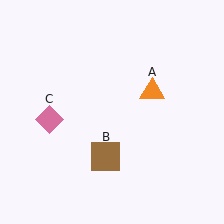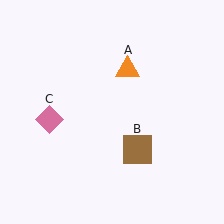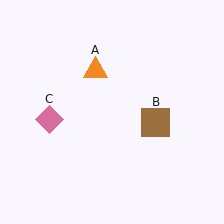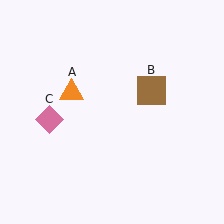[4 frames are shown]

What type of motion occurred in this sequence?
The orange triangle (object A), brown square (object B) rotated counterclockwise around the center of the scene.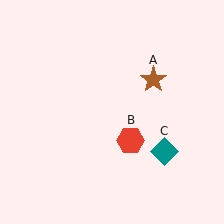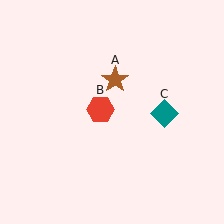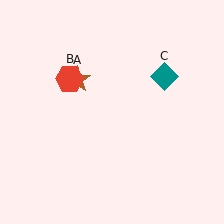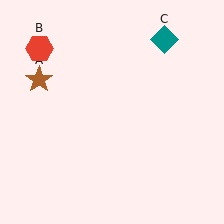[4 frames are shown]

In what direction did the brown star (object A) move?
The brown star (object A) moved left.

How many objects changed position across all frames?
3 objects changed position: brown star (object A), red hexagon (object B), teal diamond (object C).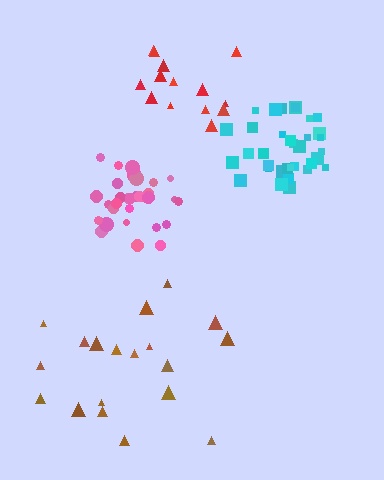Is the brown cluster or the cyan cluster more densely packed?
Cyan.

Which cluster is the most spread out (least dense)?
Brown.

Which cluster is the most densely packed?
Cyan.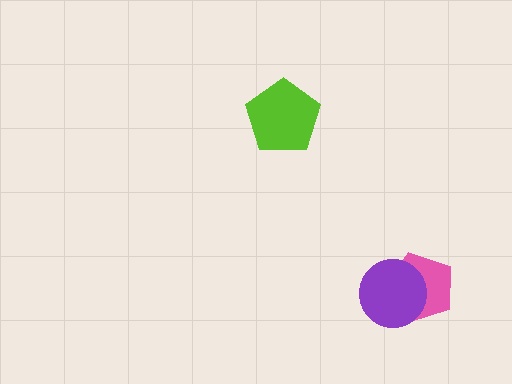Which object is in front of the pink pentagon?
The purple circle is in front of the pink pentagon.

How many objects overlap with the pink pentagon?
1 object overlaps with the pink pentagon.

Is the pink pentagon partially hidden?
Yes, it is partially covered by another shape.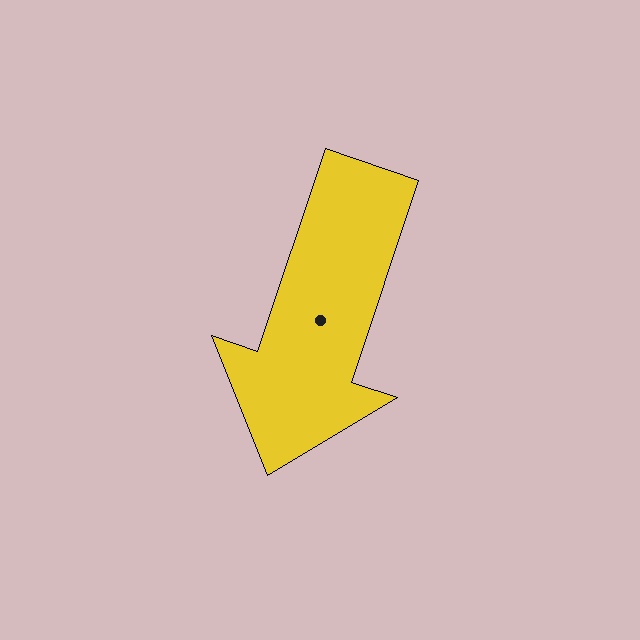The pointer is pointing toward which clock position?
Roughly 7 o'clock.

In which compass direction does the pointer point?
South.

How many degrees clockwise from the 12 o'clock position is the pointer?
Approximately 199 degrees.